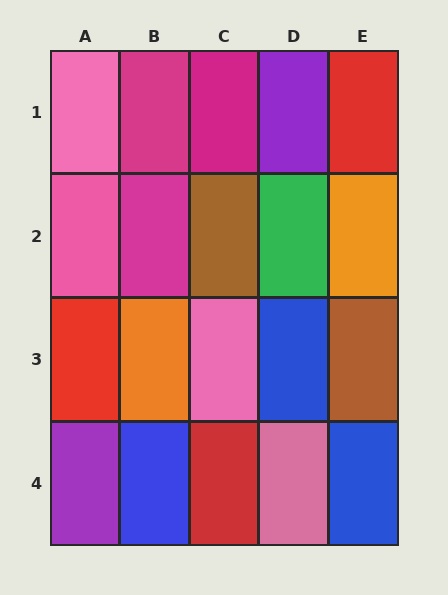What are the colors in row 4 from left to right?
Purple, blue, red, pink, blue.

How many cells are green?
1 cell is green.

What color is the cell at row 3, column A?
Red.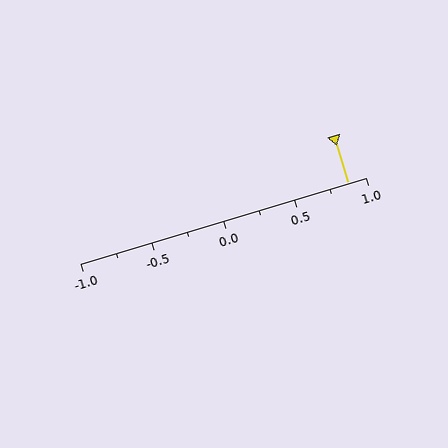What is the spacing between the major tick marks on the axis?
The major ticks are spaced 0.5 apart.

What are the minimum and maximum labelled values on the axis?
The axis runs from -1.0 to 1.0.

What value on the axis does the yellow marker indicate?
The marker indicates approximately 0.88.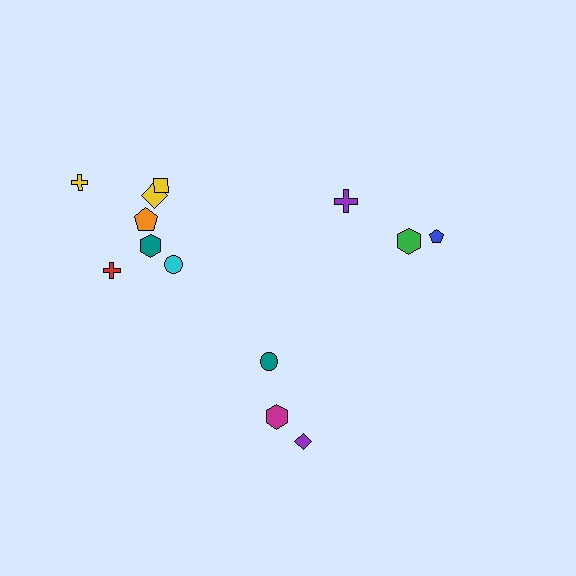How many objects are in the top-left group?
There are 7 objects.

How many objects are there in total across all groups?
There are 14 objects.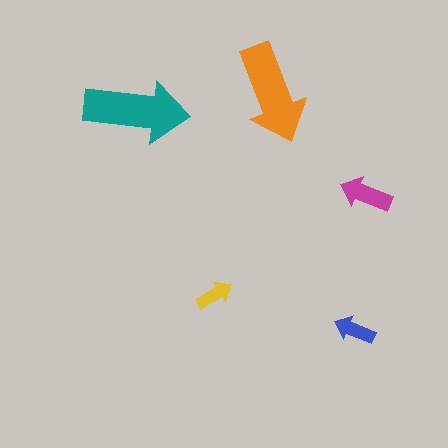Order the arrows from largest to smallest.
the teal one, the orange one, the magenta one, the blue one, the yellow one.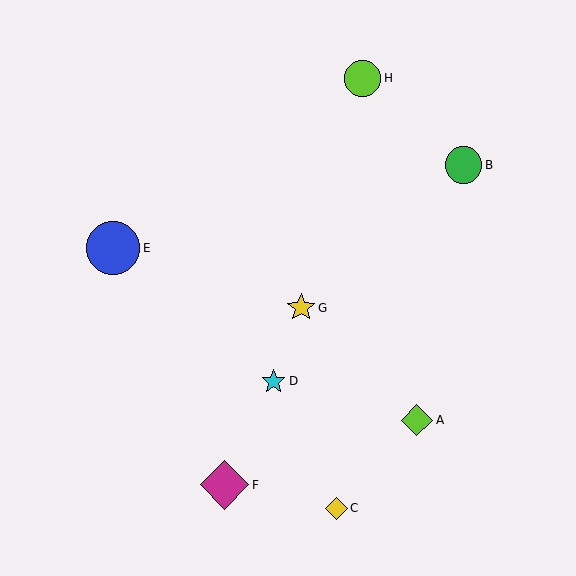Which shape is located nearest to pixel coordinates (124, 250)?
The blue circle (labeled E) at (113, 248) is nearest to that location.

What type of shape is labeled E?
Shape E is a blue circle.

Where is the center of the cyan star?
The center of the cyan star is at (274, 381).